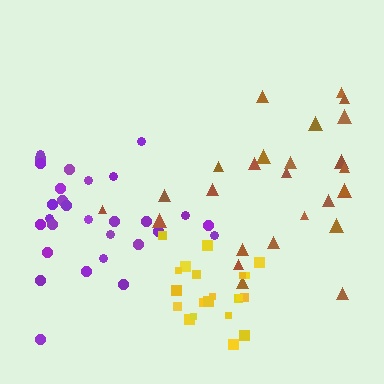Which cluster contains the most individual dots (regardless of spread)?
Purple (29).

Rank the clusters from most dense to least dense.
yellow, purple, brown.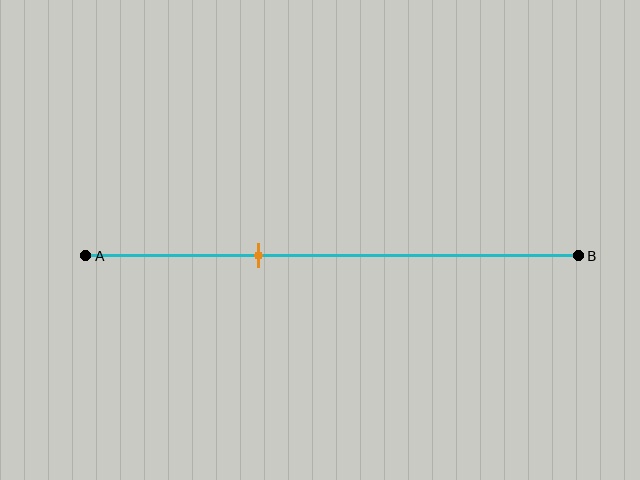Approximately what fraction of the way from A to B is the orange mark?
The orange mark is approximately 35% of the way from A to B.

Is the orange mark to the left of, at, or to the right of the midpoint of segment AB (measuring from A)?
The orange mark is to the left of the midpoint of segment AB.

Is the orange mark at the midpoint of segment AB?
No, the mark is at about 35% from A, not at the 50% midpoint.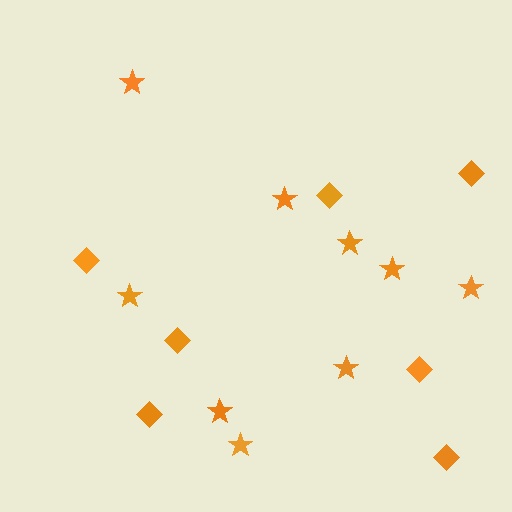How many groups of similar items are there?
There are 2 groups: one group of diamonds (7) and one group of stars (9).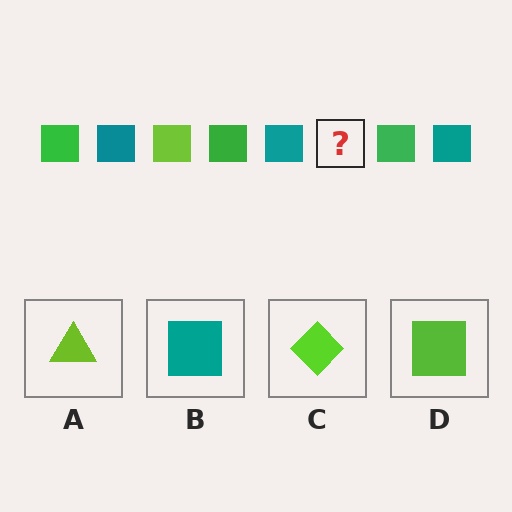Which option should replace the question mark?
Option D.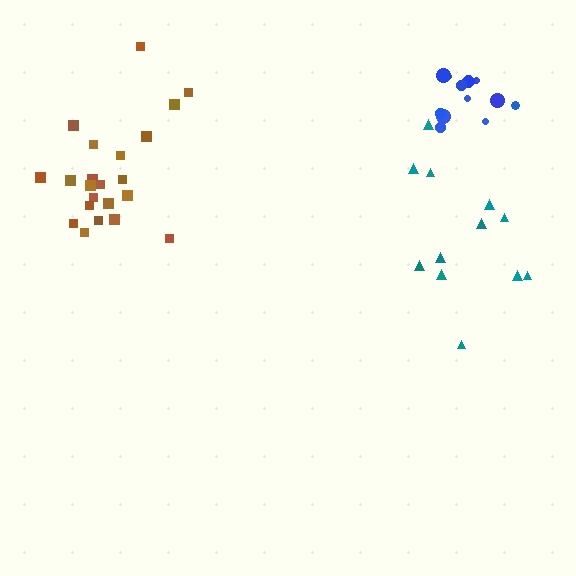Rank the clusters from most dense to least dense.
blue, brown, teal.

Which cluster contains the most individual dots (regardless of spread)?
Brown (22).